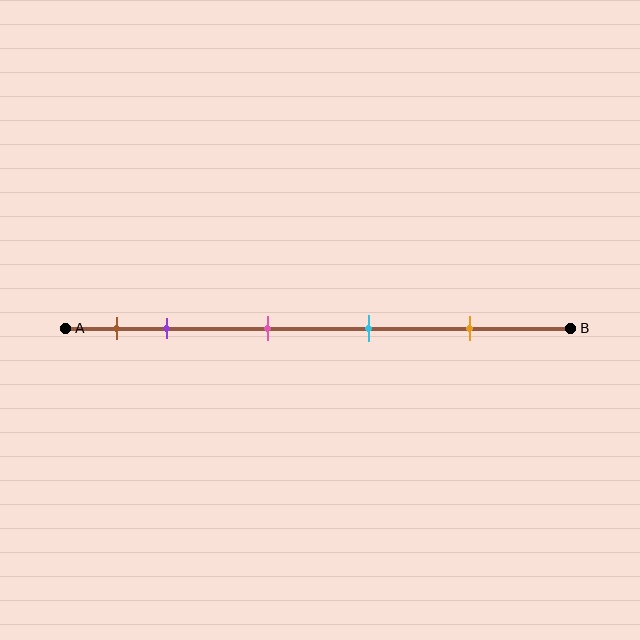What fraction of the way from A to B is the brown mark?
The brown mark is approximately 10% (0.1) of the way from A to B.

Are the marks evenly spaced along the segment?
No, the marks are not evenly spaced.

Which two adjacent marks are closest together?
The brown and purple marks are the closest adjacent pair.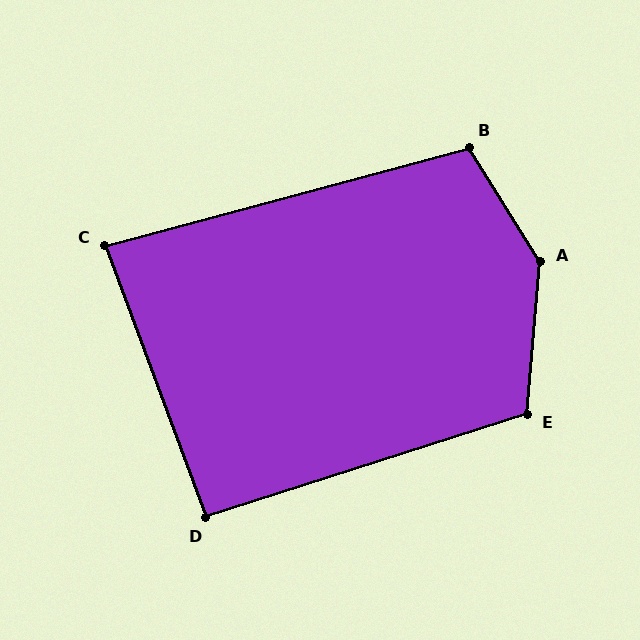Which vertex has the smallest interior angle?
C, at approximately 85 degrees.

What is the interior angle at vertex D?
Approximately 93 degrees (approximately right).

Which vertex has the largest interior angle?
A, at approximately 143 degrees.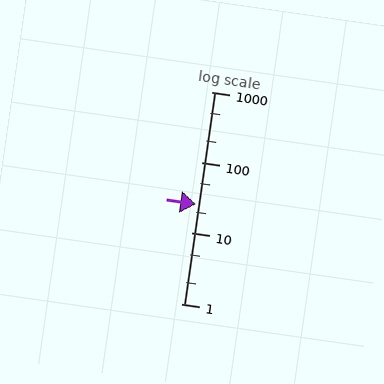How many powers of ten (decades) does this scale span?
The scale spans 3 decades, from 1 to 1000.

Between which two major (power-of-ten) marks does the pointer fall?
The pointer is between 10 and 100.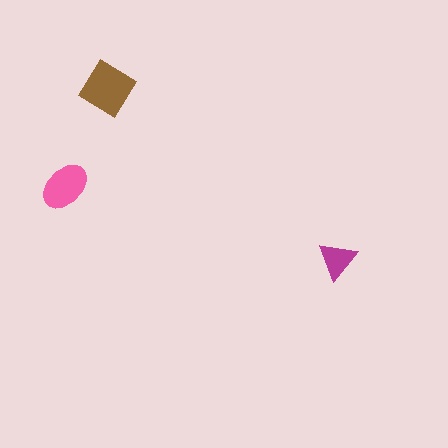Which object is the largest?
The brown diamond.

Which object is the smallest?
The magenta triangle.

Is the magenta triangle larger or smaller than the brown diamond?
Smaller.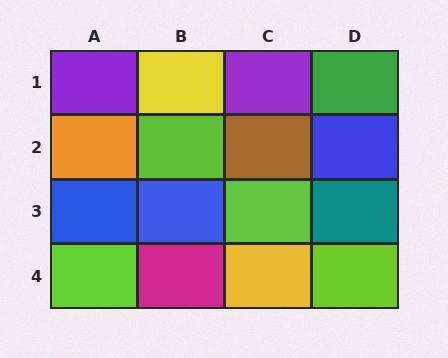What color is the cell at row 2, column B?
Lime.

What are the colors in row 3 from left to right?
Blue, blue, lime, teal.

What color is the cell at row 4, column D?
Lime.